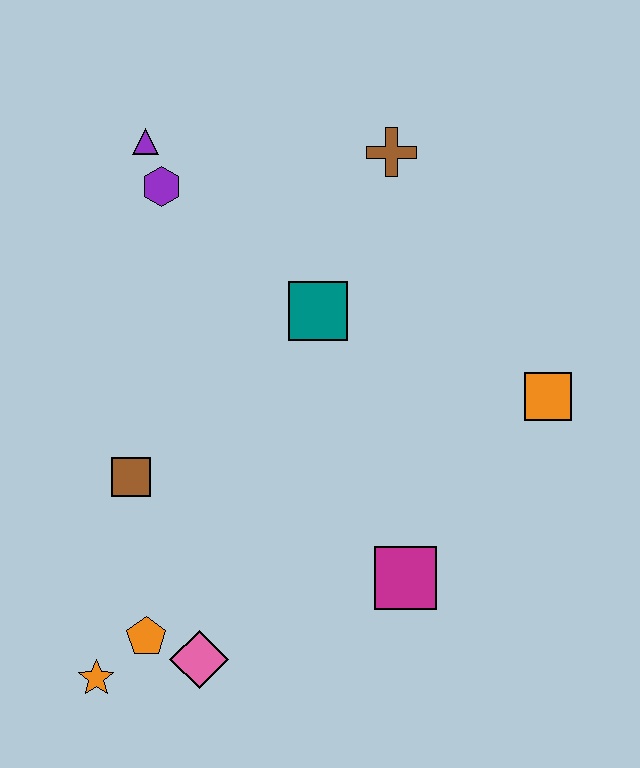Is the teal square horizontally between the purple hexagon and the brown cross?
Yes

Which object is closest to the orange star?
The orange pentagon is closest to the orange star.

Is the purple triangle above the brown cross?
Yes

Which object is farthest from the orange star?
The brown cross is farthest from the orange star.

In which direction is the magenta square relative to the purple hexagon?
The magenta square is below the purple hexagon.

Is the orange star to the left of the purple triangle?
Yes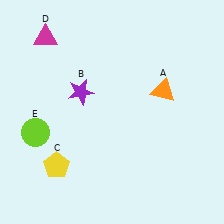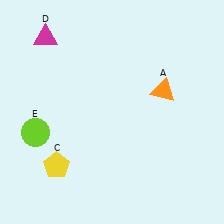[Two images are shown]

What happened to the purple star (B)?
The purple star (B) was removed in Image 2. It was in the top-left area of Image 1.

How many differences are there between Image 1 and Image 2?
There is 1 difference between the two images.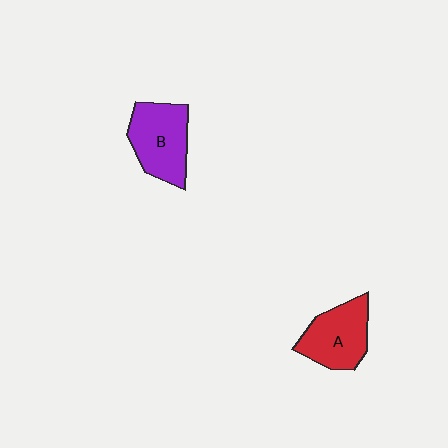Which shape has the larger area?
Shape B (purple).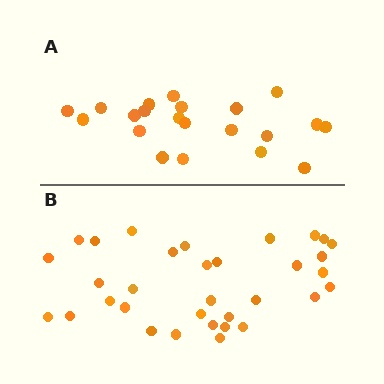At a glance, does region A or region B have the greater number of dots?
Region B (the bottom region) has more dots.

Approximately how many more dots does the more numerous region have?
Region B has roughly 12 or so more dots than region A.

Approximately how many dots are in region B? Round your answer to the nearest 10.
About 30 dots. (The exact count is 33, which rounds to 30.)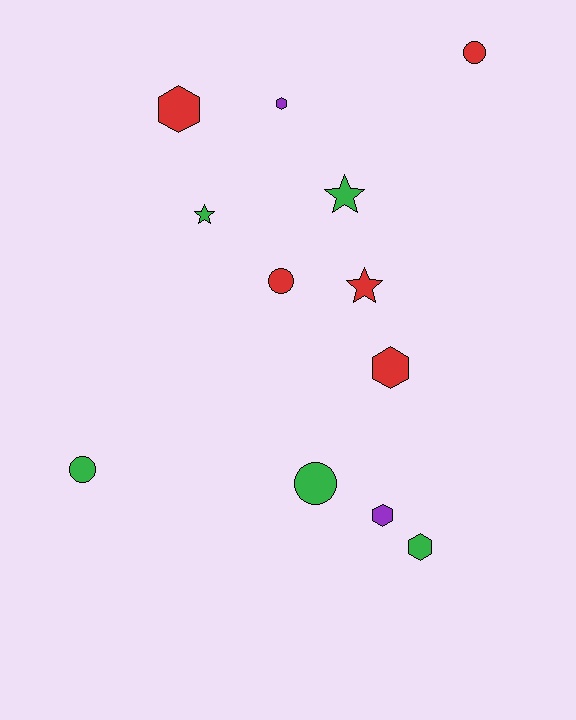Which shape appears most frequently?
Hexagon, with 5 objects.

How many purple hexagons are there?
There are 2 purple hexagons.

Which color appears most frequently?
Red, with 5 objects.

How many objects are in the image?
There are 12 objects.